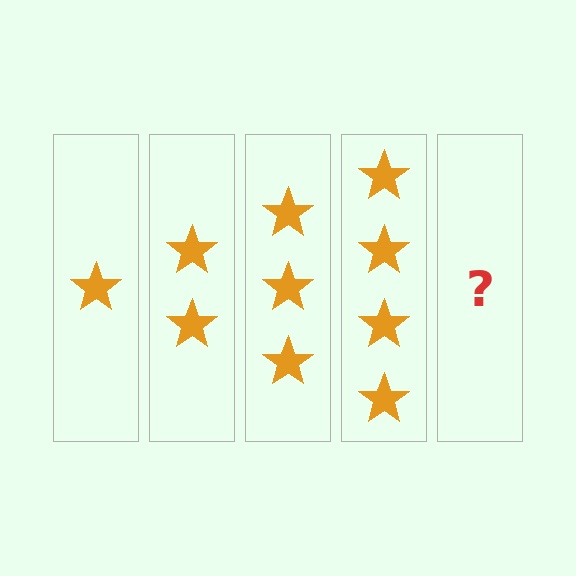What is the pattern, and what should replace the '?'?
The pattern is that each step adds one more star. The '?' should be 5 stars.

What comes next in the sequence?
The next element should be 5 stars.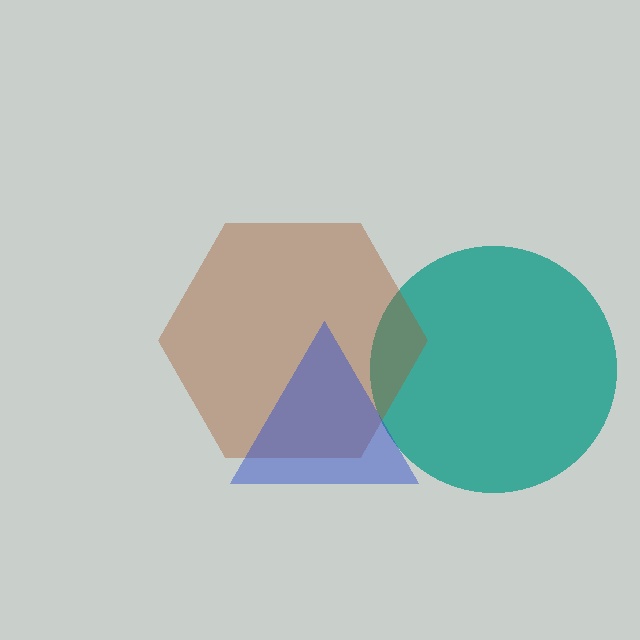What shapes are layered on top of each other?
The layered shapes are: a teal circle, a brown hexagon, a blue triangle.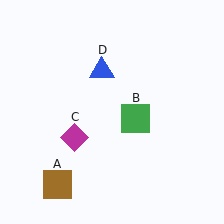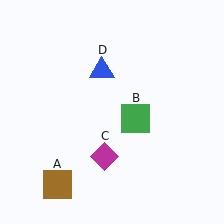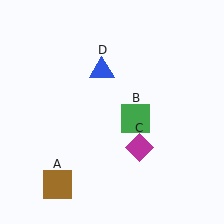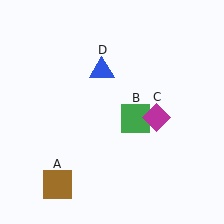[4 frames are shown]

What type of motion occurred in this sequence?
The magenta diamond (object C) rotated counterclockwise around the center of the scene.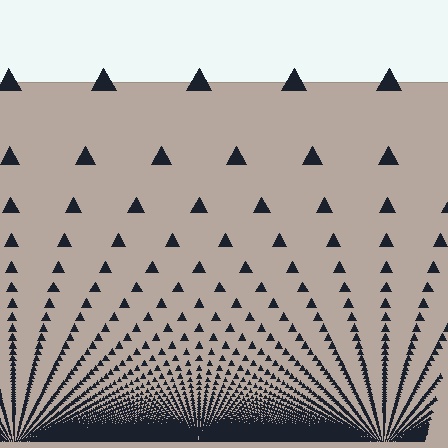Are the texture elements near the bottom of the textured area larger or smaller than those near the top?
Smaller. The gradient is inverted — elements near the bottom are smaller and denser.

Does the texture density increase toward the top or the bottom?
Density increases toward the bottom.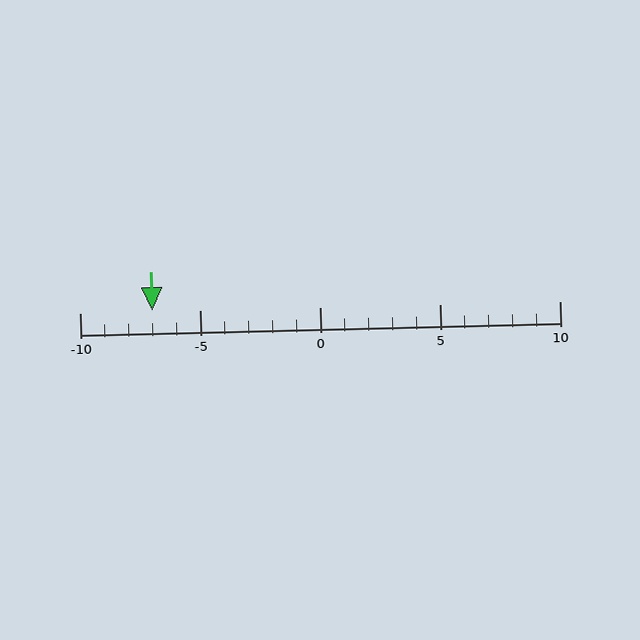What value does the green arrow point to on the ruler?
The green arrow points to approximately -7.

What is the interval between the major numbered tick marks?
The major tick marks are spaced 5 units apart.